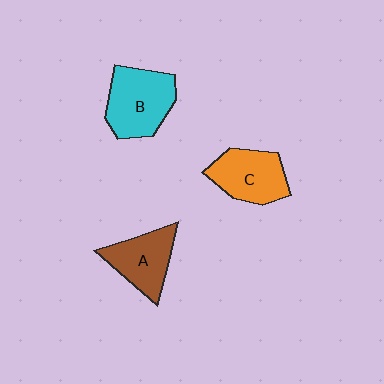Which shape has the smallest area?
Shape A (brown).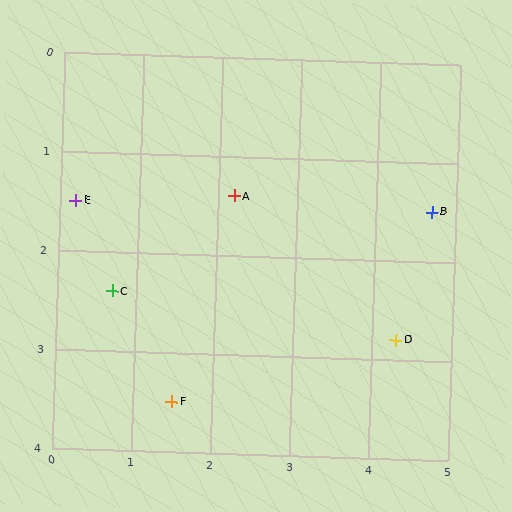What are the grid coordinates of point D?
Point D is at approximately (4.3, 2.8).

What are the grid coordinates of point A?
Point A is at approximately (2.2, 1.4).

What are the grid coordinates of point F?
Point F is at approximately (1.5, 3.5).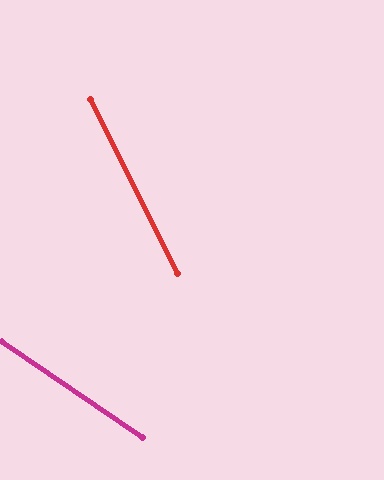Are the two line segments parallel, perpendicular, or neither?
Neither parallel nor perpendicular — they differ by about 29°.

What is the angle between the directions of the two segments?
Approximately 29 degrees.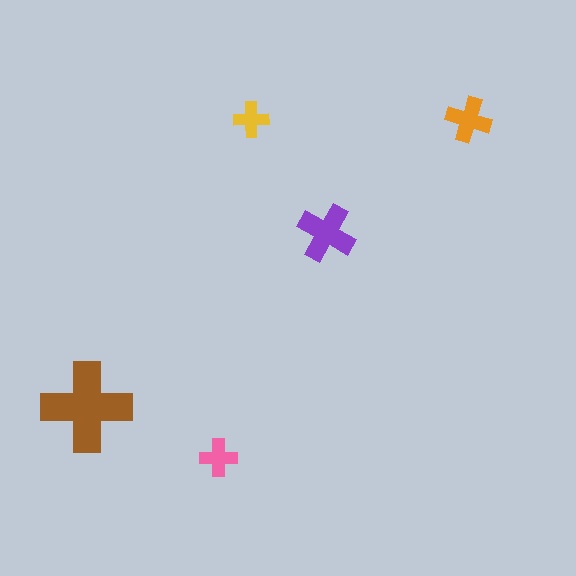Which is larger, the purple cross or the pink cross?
The purple one.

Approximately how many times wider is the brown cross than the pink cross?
About 2.5 times wider.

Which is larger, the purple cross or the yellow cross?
The purple one.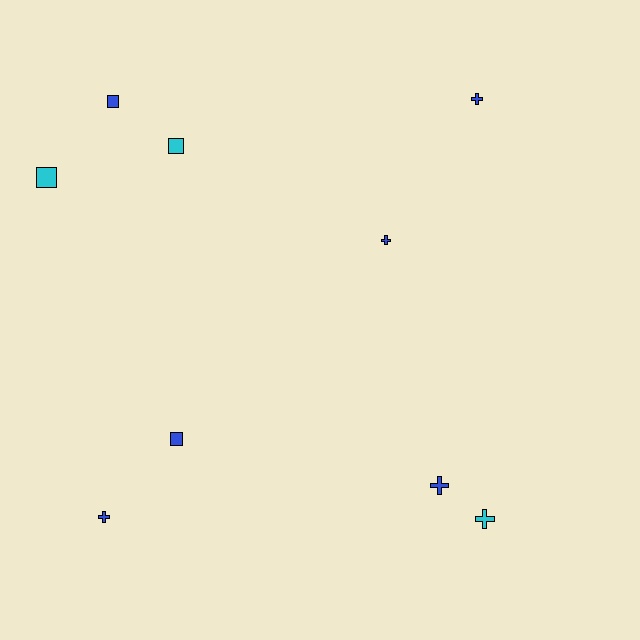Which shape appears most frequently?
Cross, with 5 objects.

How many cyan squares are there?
There are 2 cyan squares.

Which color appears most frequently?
Blue, with 6 objects.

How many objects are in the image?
There are 9 objects.